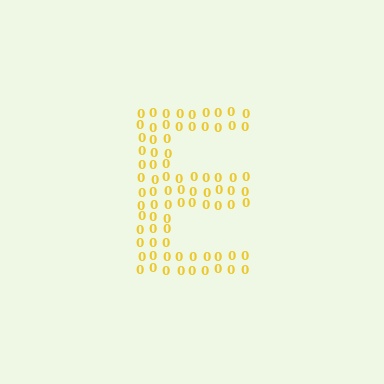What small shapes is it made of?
It is made of small digit 0's.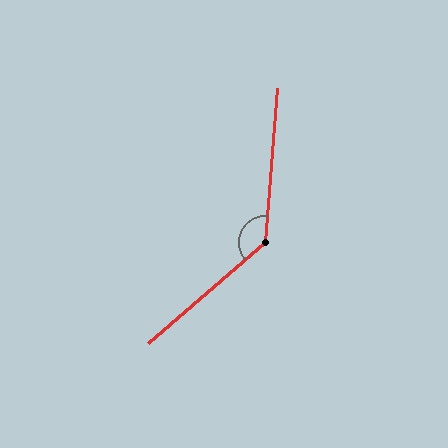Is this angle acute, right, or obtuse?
It is obtuse.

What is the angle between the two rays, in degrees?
Approximately 135 degrees.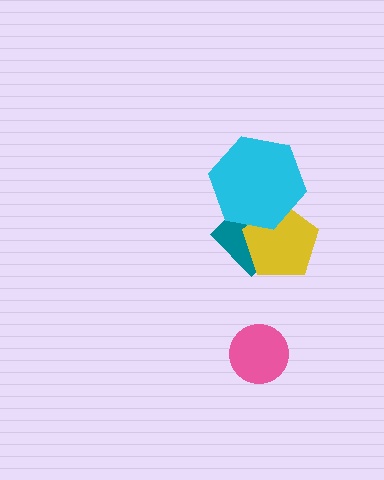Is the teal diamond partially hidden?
Yes, it is partially covered by another shape.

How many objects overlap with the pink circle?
0 objects overlap with the pink circle.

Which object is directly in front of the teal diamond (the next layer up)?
The yellow pentagon is directly in front of the teal diamond.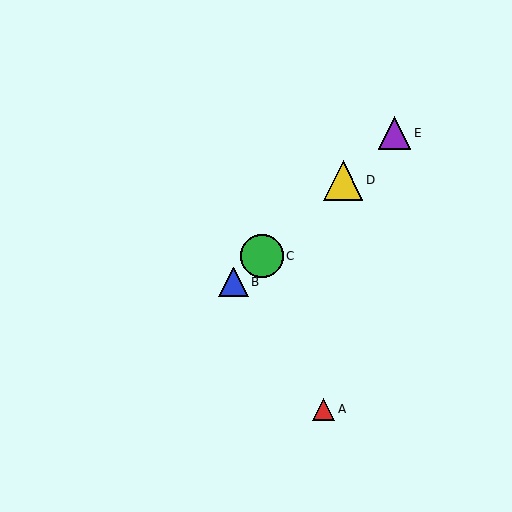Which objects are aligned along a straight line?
Objects B, C, D, E are aligned along a straight line.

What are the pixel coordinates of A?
Object A is at (324, 409).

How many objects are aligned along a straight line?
4 objects (B, C, D, E) are aligned along a straight line.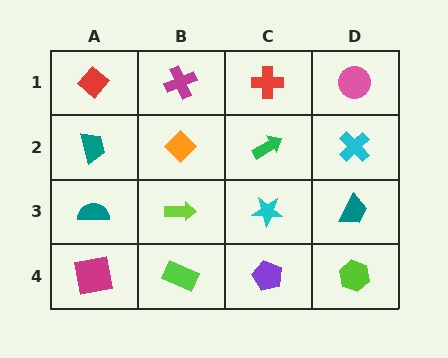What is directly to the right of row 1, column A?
A magenta cross.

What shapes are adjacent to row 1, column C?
A green arrow (row 2, column C), a magenta cross (row 1, column B), a pink circle (row 1, column D).